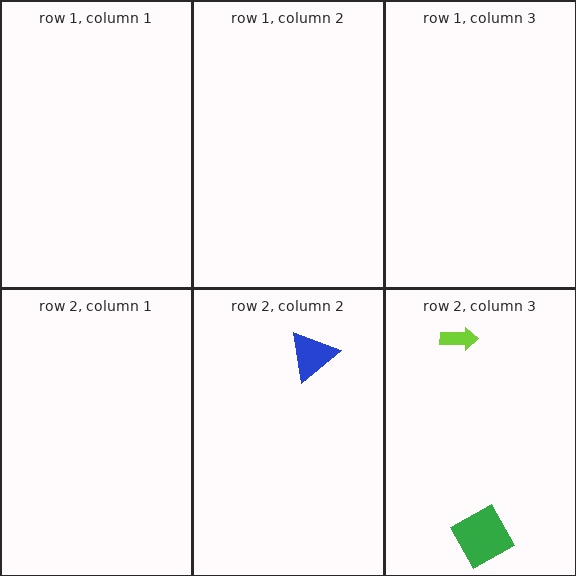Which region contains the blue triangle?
The row 2, column 2 region.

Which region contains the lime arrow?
The row 2, column 3 region.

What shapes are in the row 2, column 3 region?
The green square, the lime arrow.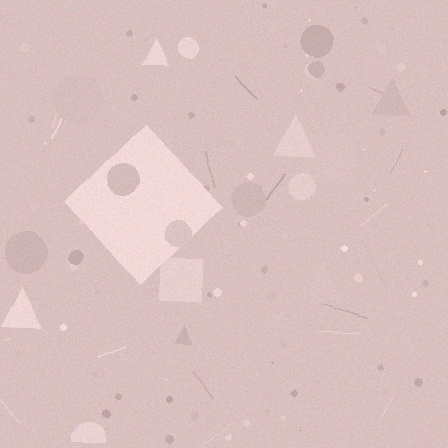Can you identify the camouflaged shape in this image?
The camouflaged shape is a diamond.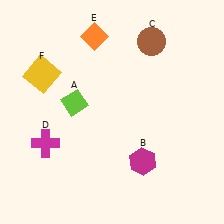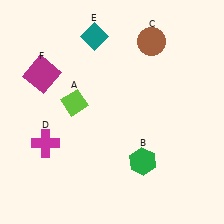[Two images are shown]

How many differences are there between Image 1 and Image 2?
There are 3 differences between the two images.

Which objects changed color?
B changed from magenta to green. E changed from orange to teal. F changed from yellow to magenta.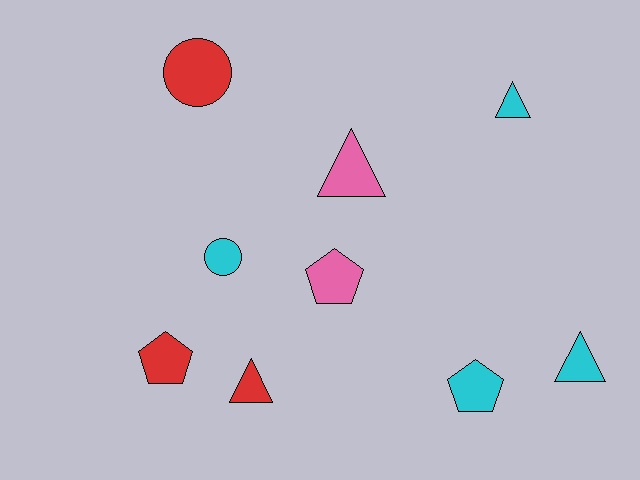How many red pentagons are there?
There is 1 red pentagon.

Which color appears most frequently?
Cyan, with 4 objects.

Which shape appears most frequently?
Triangle, with 4 objects.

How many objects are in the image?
There are 9 objects.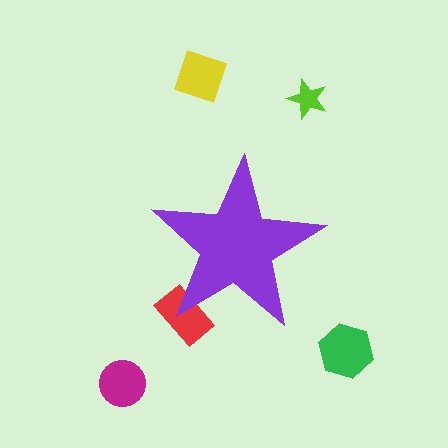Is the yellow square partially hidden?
No, the yellow square is fully visible.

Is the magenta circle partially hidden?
No, the magenta circle is fully visible.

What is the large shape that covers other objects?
A purple star.